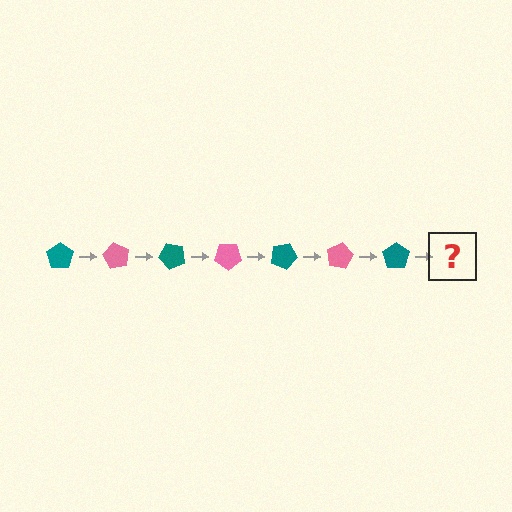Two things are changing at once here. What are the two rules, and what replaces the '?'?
The two rules are that it rotates 60 degrees each step and the color cycles through teal and pink. The '?' should be a pink pentagon, rotated 420 degrees from the start.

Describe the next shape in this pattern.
It should be a pink pentagon, rotated 420 degrees from the start.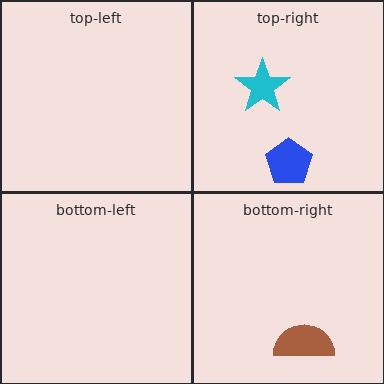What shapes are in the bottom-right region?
The brown semicircle.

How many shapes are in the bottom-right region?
1.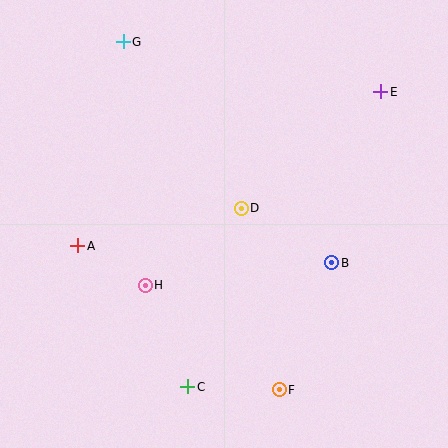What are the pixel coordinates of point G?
Point G is at (123, 42).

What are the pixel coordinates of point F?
Point F is at (279, 390).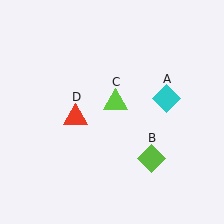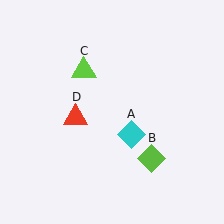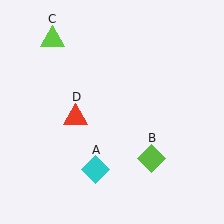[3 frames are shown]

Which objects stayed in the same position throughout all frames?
Lime diamond (object B) and red triangle (object D) remained stationary.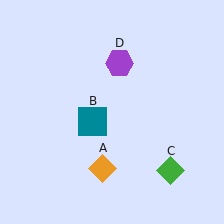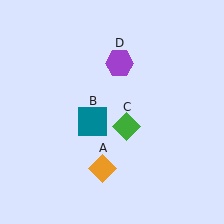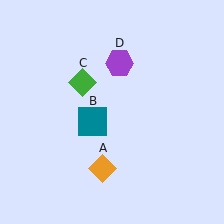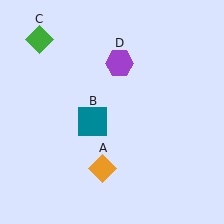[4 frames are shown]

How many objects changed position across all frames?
1 object changed position: green diamond (object C).